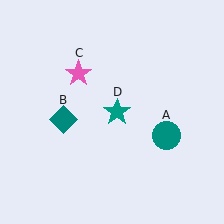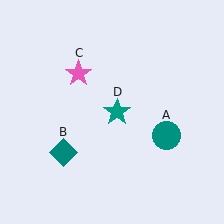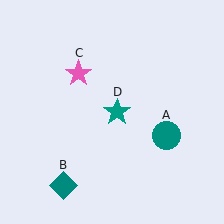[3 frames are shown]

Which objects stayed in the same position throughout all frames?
Teal circle (object A) and pink star (object C) and teal star (object D) remained stationary.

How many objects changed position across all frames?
1 object changed position: teal diamond (object B).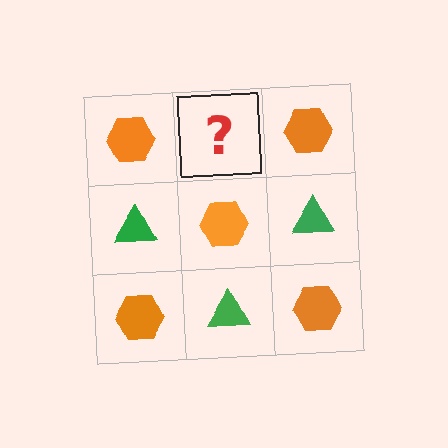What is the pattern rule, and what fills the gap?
The rule is that it alternates orange hexagon and green triangle in a checkerboard pattern. The gap should be filled with a green triangle.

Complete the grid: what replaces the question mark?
The question mark should be replaced with a green triangle.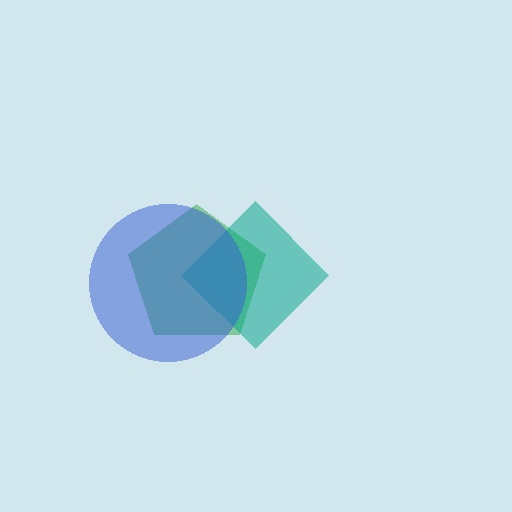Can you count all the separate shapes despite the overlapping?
Yes, there are 3 separate shapes.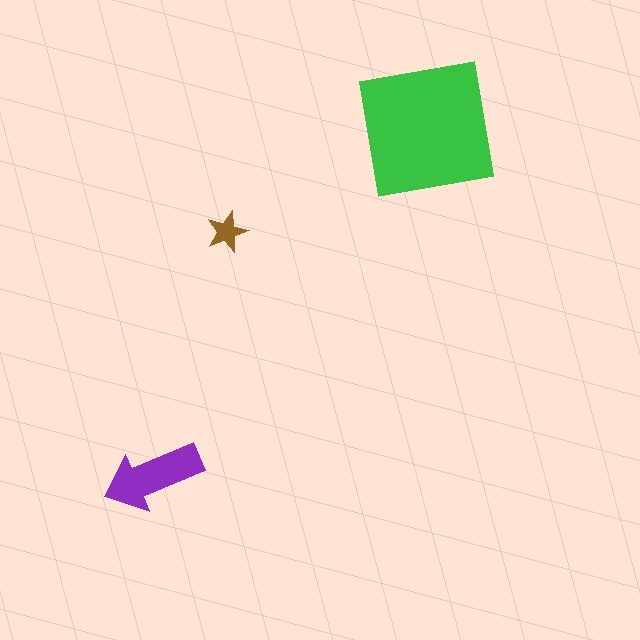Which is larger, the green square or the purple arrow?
The green square.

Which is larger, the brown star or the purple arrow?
The purple arrow.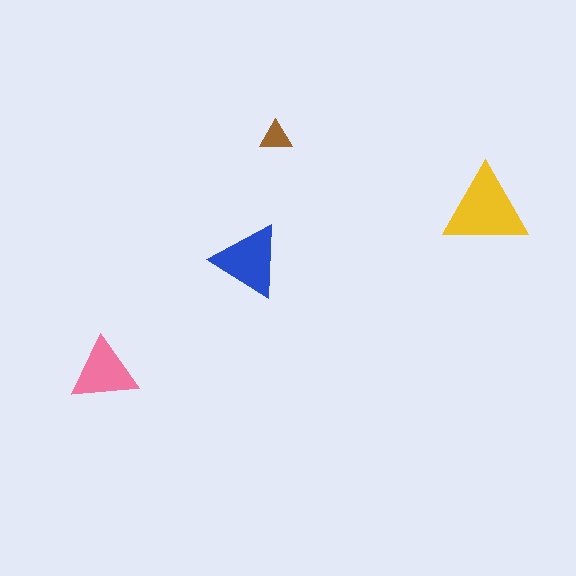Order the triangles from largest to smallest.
the yellow one, the blue one, the pink one, the brown one.